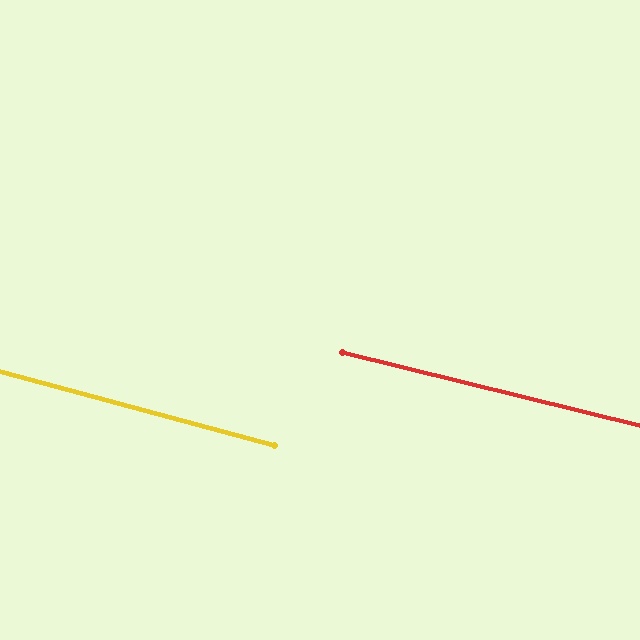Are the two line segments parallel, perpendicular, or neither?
Parallel — their directions differ by only 1.2°.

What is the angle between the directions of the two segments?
Approximately 1 degree.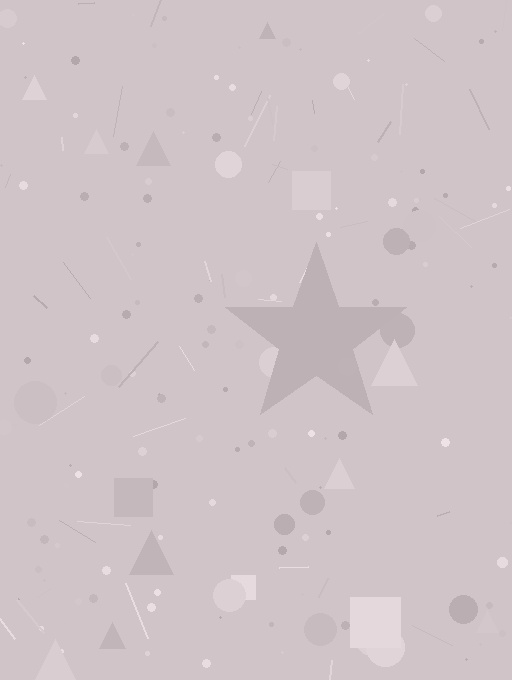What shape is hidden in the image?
A star is hidden in the image.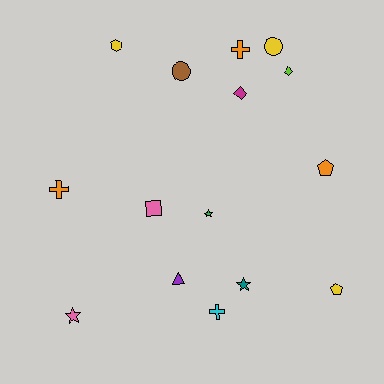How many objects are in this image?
There are 15 objects.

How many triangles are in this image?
There is 1 triangle.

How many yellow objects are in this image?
There are 3 yellow objects.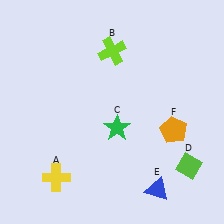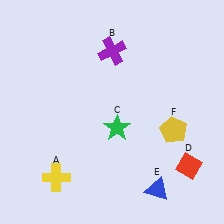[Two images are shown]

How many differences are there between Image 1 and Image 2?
There are 3 differences between the two images.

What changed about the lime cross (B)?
In Image 1, B is lime. In Image 2, it changed to purple.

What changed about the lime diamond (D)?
In Image 1, D is lime. In Image 2, it changed to red.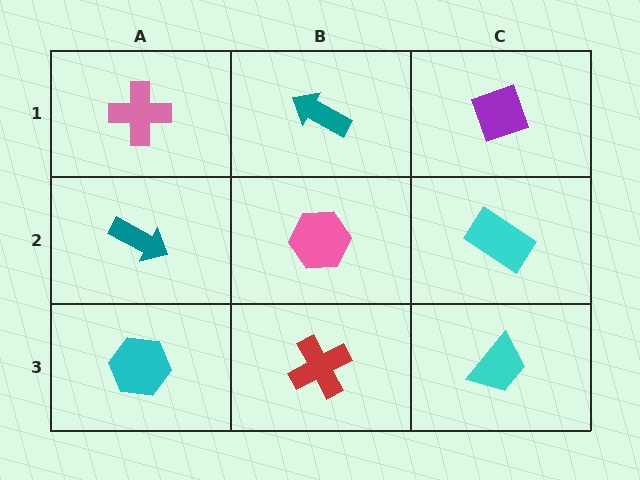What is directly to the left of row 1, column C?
A teal arrow.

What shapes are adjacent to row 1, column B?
A pink hexagon (row 2, column B), a pink cross (row 1, column A), a purple diamond (row 1, column C).